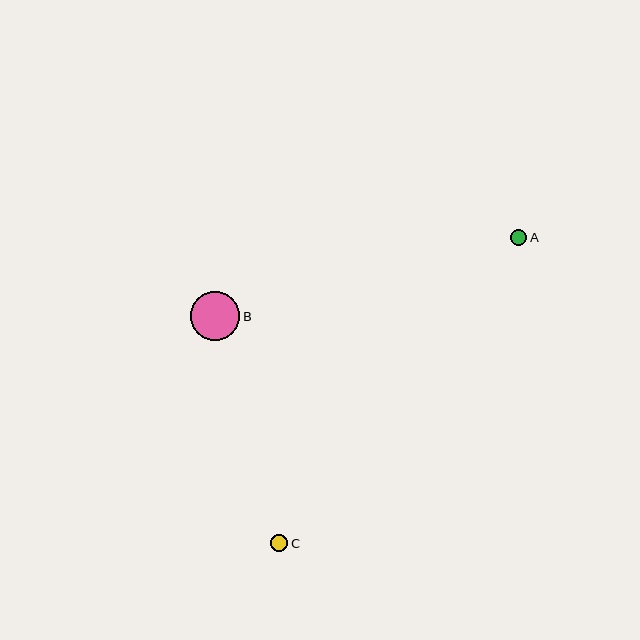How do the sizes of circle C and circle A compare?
Circle C and circle A are approximately the same size.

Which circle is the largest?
Circle B is the largest with a size of approximately 49 pixels.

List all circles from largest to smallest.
From largest to smallest: B, C, A.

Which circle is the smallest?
Circle A is the smallest with a size of approximately 16 pixels.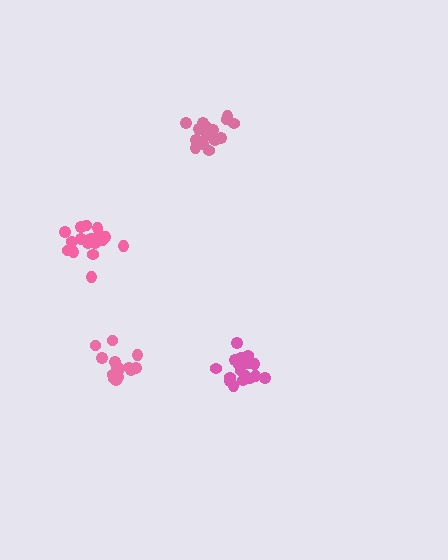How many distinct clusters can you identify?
There are 4 distinct clusters.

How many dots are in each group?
Group 1: 19 dots, Group 2: 18 dots, Group 3: 20 dots, Group 4: 16 dots (73 total).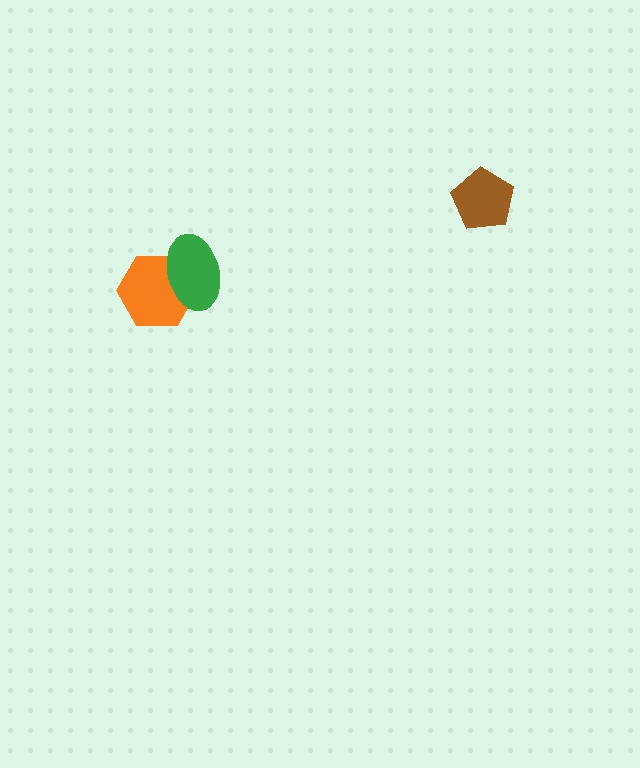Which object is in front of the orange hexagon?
The green ellipse is in front of the orange hexagon.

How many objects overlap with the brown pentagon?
0 objects overlap with the brown pentagon.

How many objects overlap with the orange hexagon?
1 object overlaps with the orange hexagon.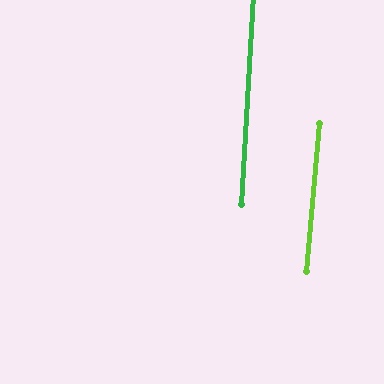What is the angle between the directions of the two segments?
Approximately 2 degrees.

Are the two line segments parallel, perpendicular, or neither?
Parallel — their directions differ by only 1.5°.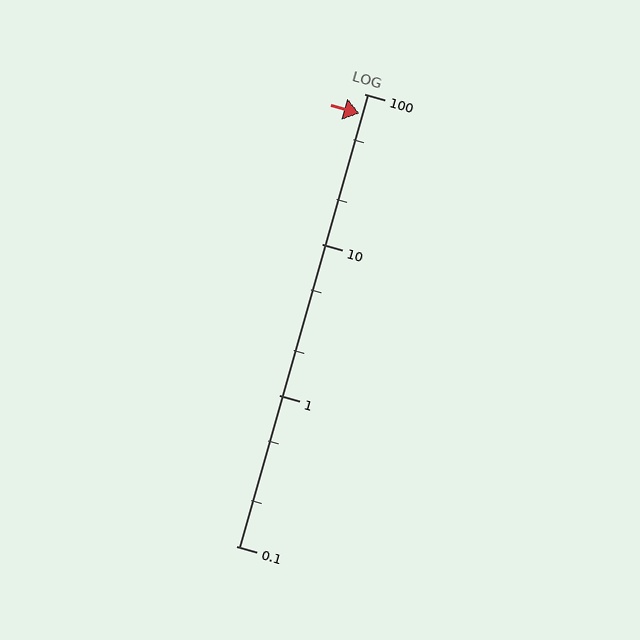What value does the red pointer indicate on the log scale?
The pointer indicates approximately 74.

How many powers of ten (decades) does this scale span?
The scale spans 3 decades, from 0.1 to 100.